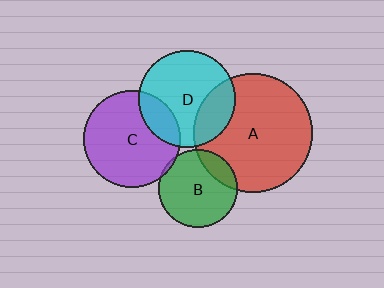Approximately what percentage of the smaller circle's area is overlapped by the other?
Approximately 5%.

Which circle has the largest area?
Circle A (red).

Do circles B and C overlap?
Yes.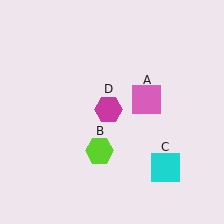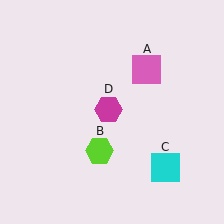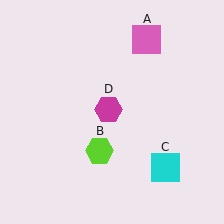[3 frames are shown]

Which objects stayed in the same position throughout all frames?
Lime hexagon (object B) and cyan square (object C) and magenta hexagon (object D) remained stationary.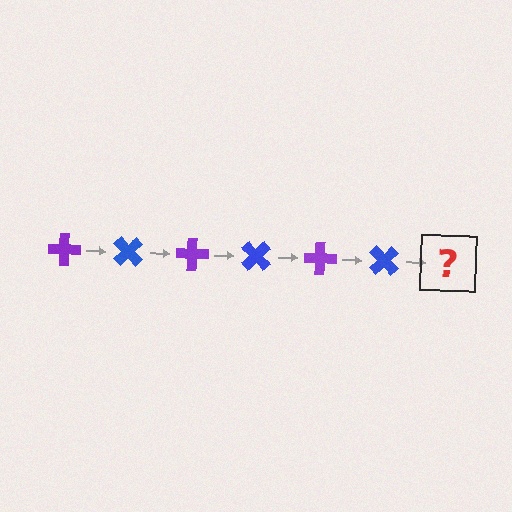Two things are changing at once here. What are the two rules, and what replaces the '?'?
The two rules are that it rotates 45 degrees each step and the color cycles through purple and blue. The '?' should be a purple cross, rotated 270 degrees from the start.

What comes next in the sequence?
The next element should be a purple cross, rotated 270 degrees from the start.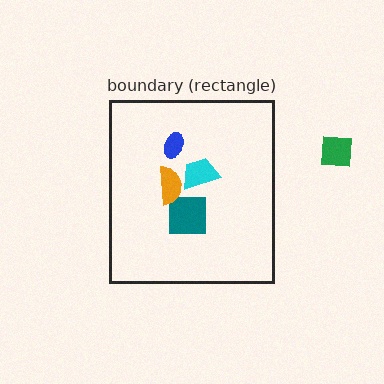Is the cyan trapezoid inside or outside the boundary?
Inside.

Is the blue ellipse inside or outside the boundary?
Inside.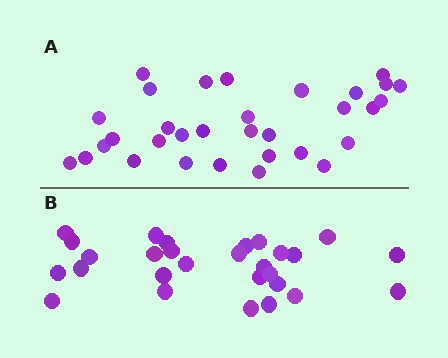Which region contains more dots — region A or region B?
Region A (the top region) has more dots.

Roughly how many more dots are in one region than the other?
Region A has about 4 more dots than region B.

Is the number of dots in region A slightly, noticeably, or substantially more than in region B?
Region A has only slightly more — the two regions are fairly close. The ratio is roughly 1.1 to 1.